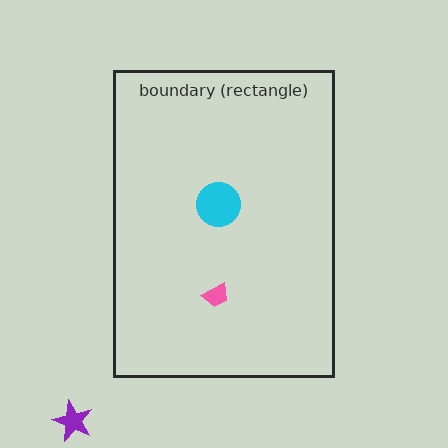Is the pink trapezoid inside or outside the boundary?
Inside.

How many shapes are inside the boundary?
2 inside, 1 outside.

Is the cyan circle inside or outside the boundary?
Inside.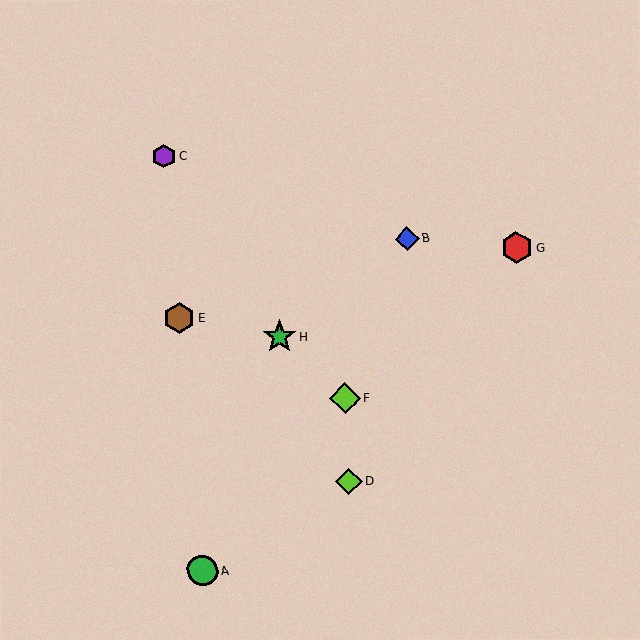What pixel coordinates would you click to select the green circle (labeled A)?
Click at (202, 571) to select the green circle A.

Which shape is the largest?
The green star (labeled H) is the largest.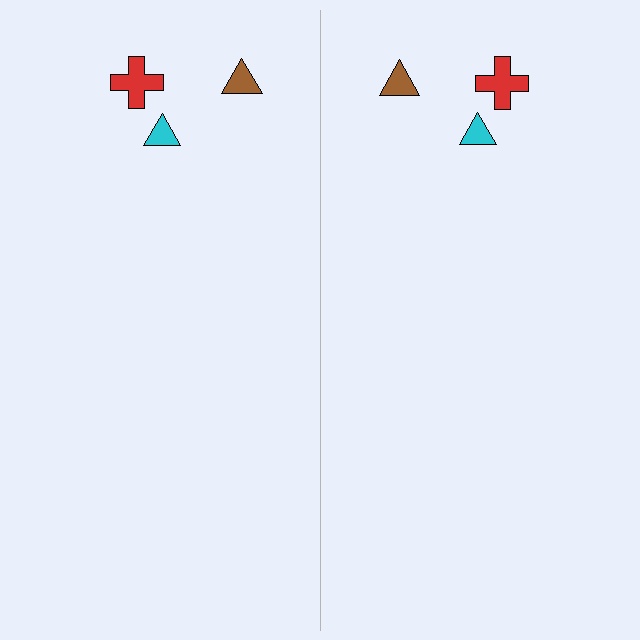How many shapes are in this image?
There are 6 shapes in this image.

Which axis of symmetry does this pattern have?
The pattern has a vertical axis of symmetry running through the center of the image.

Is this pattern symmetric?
Yes, this pattern has bilateral (reflection) symmetry.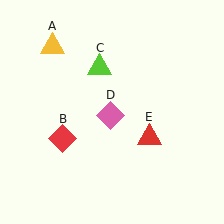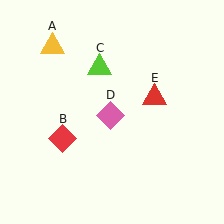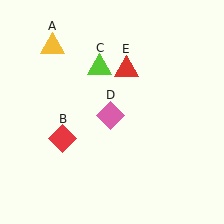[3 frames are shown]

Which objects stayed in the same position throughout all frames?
Yellow triangle (object A) and red diamond (object B) and lime triangle (object C) and pink diamond (object D) remained stationary.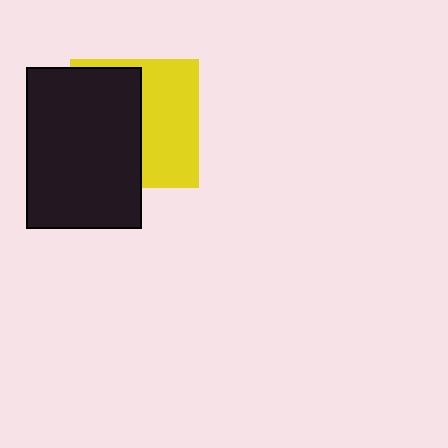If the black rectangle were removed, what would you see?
You would see the complete yellow square.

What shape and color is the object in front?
The object in front is a black rectangle.